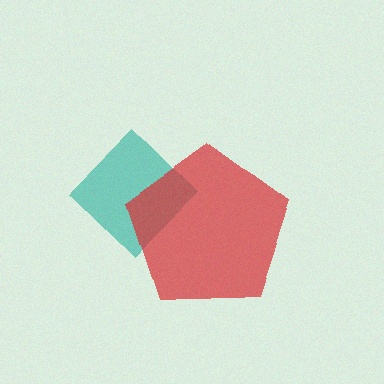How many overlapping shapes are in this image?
There are 2 overlapping shapes in the image.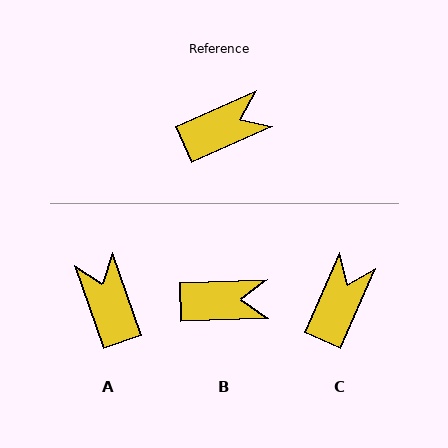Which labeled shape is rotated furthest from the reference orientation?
A, about 85 degrees away.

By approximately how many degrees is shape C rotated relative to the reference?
Approximately 43 degrees counter-clockwise.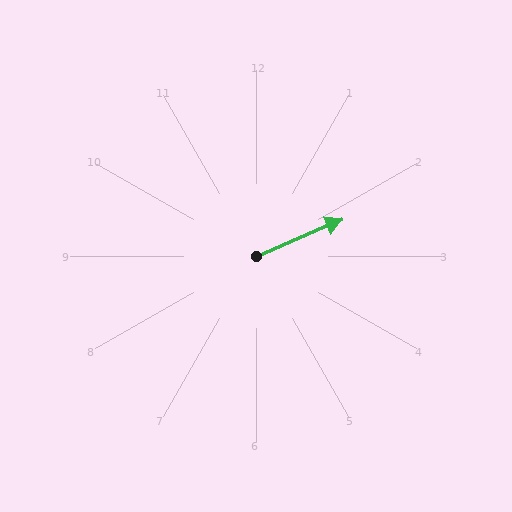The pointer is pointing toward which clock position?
Roughly 2 o'clock.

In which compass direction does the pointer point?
Northeast.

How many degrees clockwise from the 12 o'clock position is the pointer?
Approximately 67 degrees.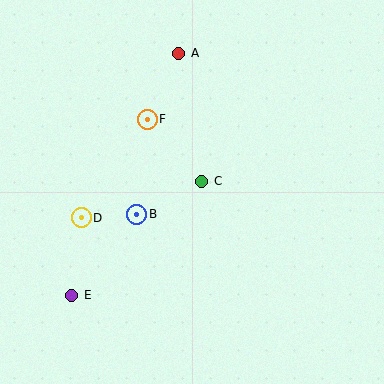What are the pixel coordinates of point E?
Point E is at (72, 295).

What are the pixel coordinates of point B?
Point B is at (137, 214).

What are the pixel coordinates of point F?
Point F is at (147, 119).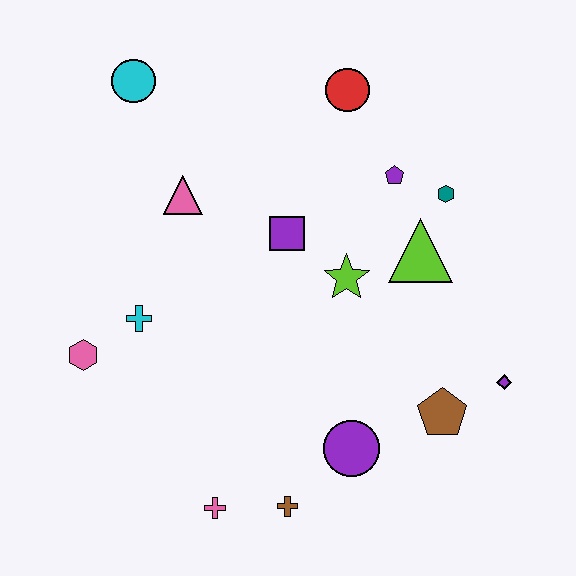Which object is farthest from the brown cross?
The cyan circle is farthest from the brown cross.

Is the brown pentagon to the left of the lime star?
No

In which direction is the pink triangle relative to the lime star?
The pink triangle is to the left of the lime star.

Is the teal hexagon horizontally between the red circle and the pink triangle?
No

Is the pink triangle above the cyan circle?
No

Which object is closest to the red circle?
The purple pentagon is closest to the red circle.